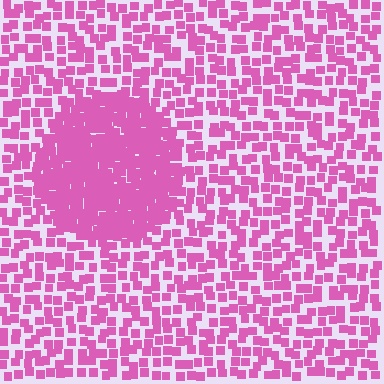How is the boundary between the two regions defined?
The boundary is defined by a change in element density (approximately 2.4x ratio). All elements are the same color, size, and shape.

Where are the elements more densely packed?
The elements are more densely packed inside the circle boundary.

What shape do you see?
I see a circle.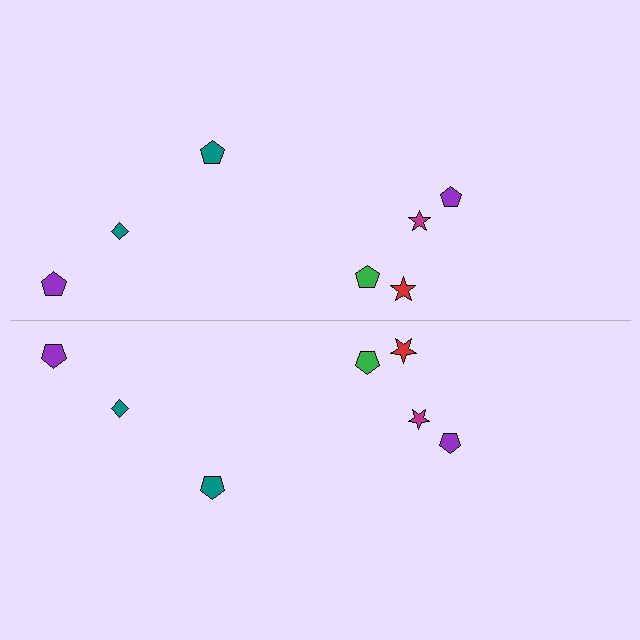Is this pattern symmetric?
Yes, this pattern has bilateral (reflection) symmetry.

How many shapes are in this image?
There are 14 shapes in this image.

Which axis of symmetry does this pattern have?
The pattern has a horizontal axis of symmetry running through the center of the image.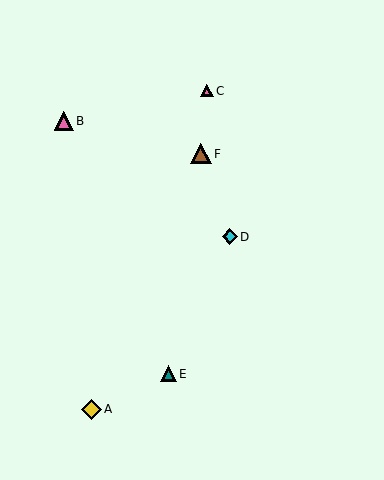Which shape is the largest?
The brown triangle (labeled F) is the largest.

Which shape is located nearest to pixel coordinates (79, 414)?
The yellow diamond (labeled A) at (91, 409) is nearest to that location.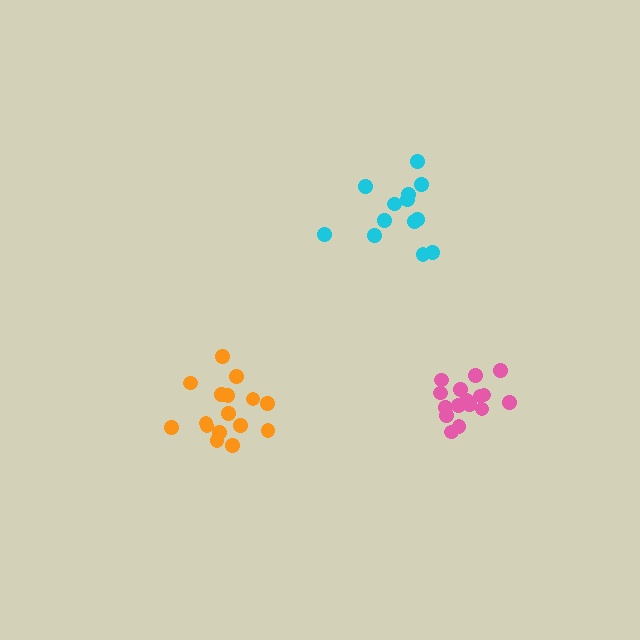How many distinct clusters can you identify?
There are 3 distinct clusters.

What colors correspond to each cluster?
The clusters are colored: pink, cyan, orange.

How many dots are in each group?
Group 1: 16 dots, Group 2: 13 dots, Group 3: 16 dots (45 total).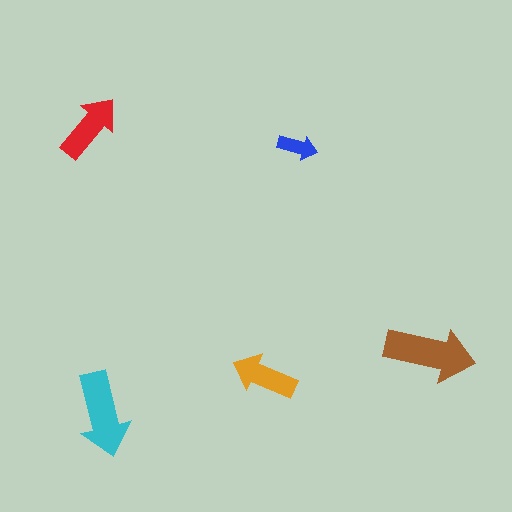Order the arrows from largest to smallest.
the brown one, the cyan one, the red one, the orange one, the blue one.